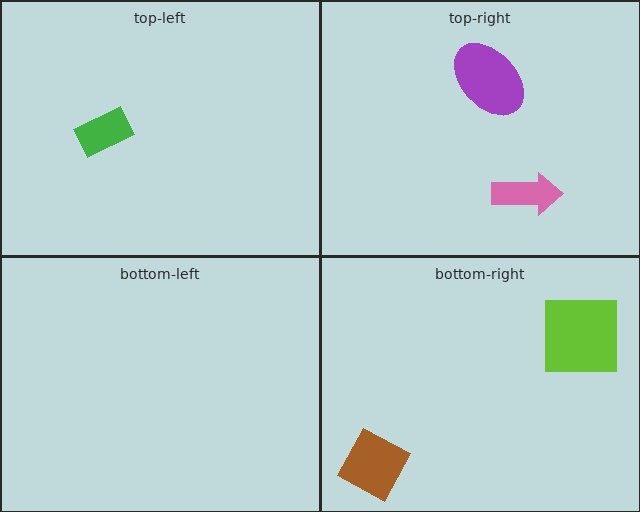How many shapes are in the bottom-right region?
2.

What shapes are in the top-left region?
The green rectangle.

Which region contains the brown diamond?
The bottom-right region.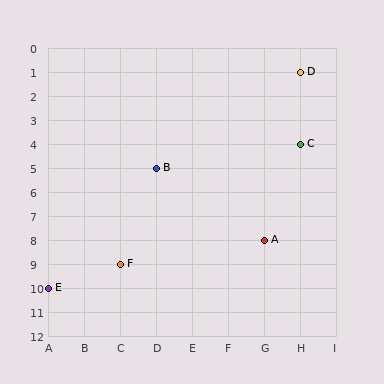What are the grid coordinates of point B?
Point B is at grid coordinates (D, 5).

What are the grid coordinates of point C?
Point C is at grid coordinates (H, 4).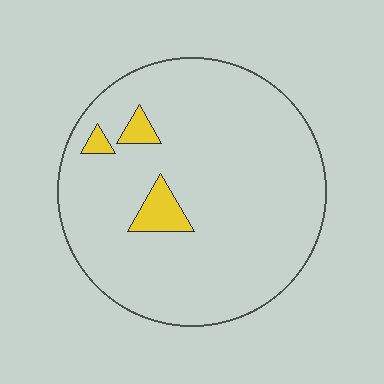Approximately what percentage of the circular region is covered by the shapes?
Approximately 5%.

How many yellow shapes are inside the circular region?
3.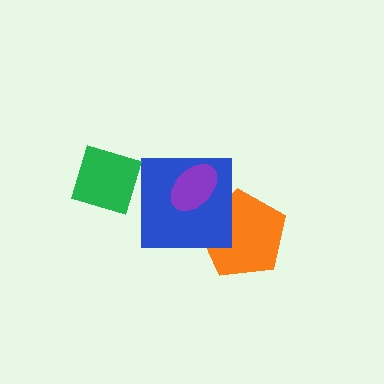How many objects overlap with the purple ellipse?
1 object overlaps with the purple ellipse.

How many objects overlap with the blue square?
2 objects overlap with the blue square.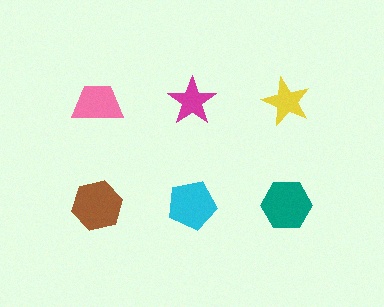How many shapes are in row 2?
3 shapes.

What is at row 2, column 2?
A cyan pentagon.